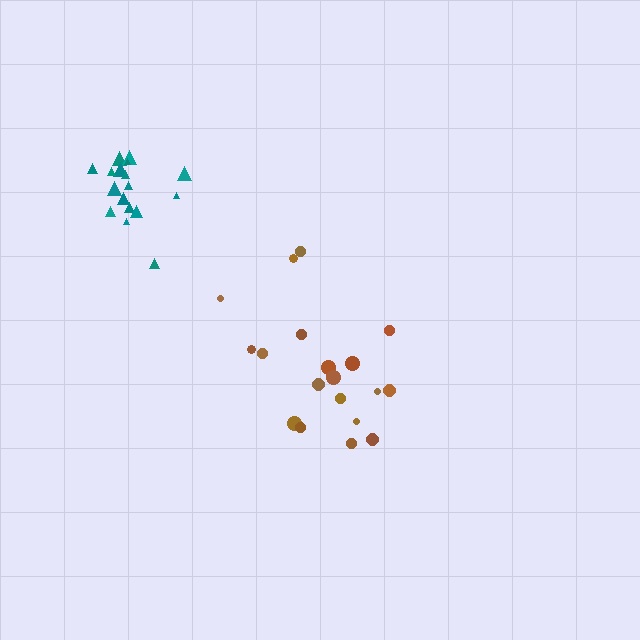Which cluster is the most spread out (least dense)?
Brown.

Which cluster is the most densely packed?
Teal.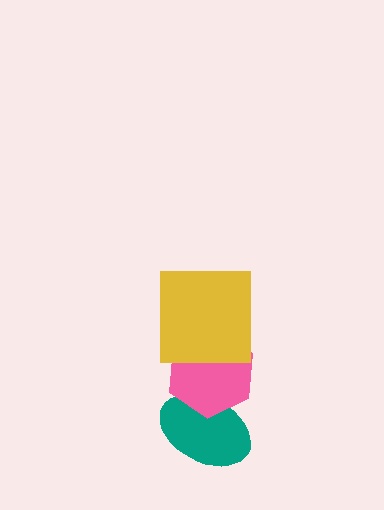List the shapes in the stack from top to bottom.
From top to bottom: the yellow square, the pink hexagon, the teal ellipse.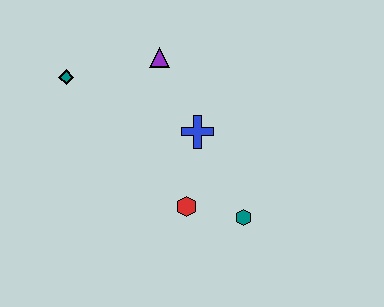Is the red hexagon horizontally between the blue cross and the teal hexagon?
No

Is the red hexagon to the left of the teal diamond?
No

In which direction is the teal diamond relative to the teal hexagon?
The teal diamond is to the left of the teal hexagon.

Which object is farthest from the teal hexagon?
The teal diamond is farthest from the teal hexagon.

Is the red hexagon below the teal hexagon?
No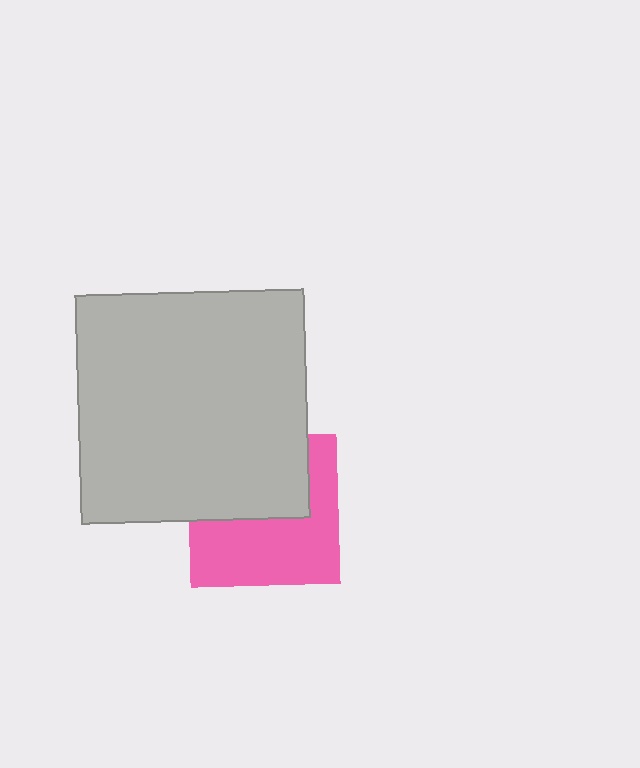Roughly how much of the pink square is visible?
About half of it is visible (roughly 54%).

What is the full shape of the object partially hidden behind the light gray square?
The partially hidden object is a pink square.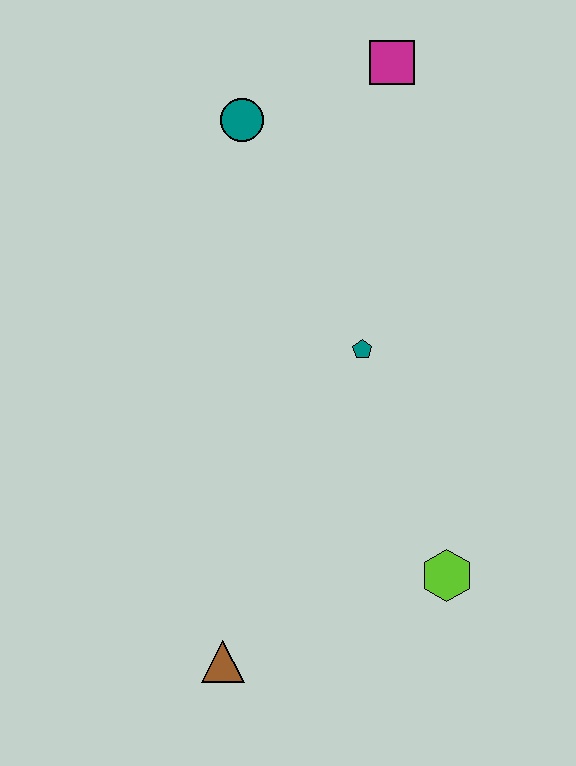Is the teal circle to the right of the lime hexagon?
No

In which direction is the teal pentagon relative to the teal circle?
The teal pentagon is below the teal circle.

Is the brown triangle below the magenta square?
Yes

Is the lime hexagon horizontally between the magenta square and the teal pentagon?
No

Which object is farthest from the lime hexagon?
The magenta square is farthest from the lime hexagon.